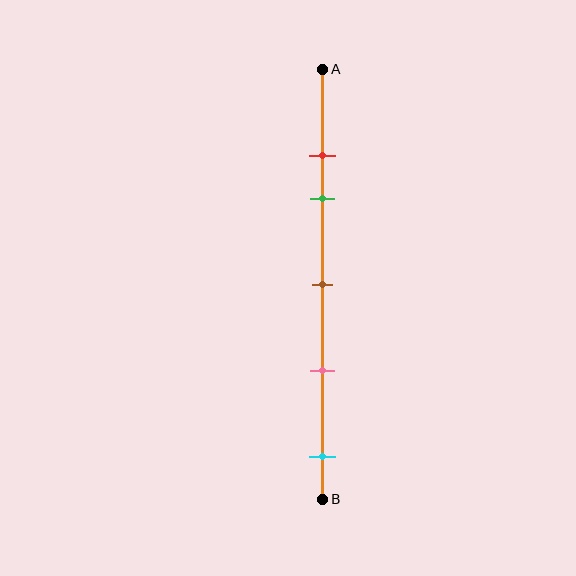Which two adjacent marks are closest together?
The red and green marks are the closest adjacent pair.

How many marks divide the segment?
There are 5 marks dividing the segment.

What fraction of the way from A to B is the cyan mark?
The cyan mark is approximately 90% (0.9) of the way from A to B.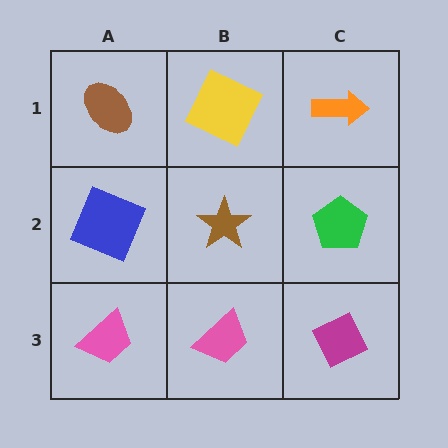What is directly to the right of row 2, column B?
A green pentagon.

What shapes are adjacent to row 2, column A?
A brown ellipse (row 1, column A), a pink trapezoid (row 3, column A), a brown star (row 2, column B).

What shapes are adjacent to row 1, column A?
A blue square (row 2, column A), a yellow square (row 1, column B).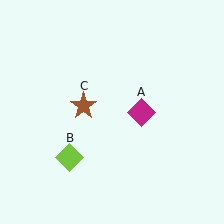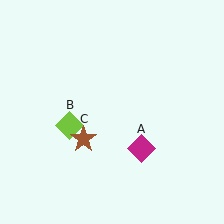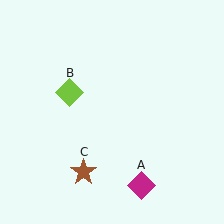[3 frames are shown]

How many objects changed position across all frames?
3 objects changed position: magenta diamond (object A), lime diamond (object B), brown star (object C).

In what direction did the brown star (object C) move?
The brown star (object C) moved down.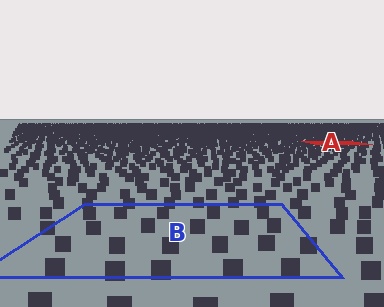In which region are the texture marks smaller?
The texture marks are smaller in region A, because it is farther away.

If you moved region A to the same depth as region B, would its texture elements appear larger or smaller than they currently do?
They would appear larger. At a closer depth, the same texture elements are projected at a bigger on-screen size.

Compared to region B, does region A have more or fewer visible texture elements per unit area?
Region A has more texture elements per unit area — they are packed more densely because it is farther away.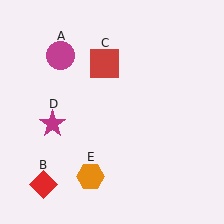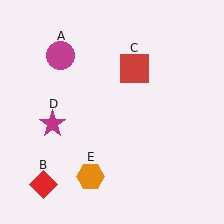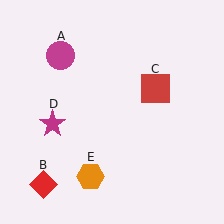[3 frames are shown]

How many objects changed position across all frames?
1 object changed position: red square (object C).